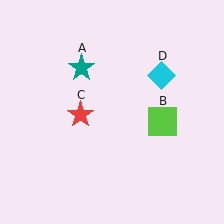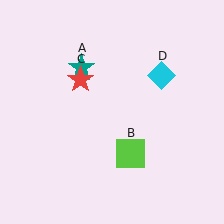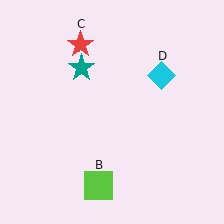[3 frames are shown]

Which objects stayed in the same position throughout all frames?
Teal star (object A) and cyan diamond (object D) remained stationary.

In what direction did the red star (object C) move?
The red star (object C) moved up.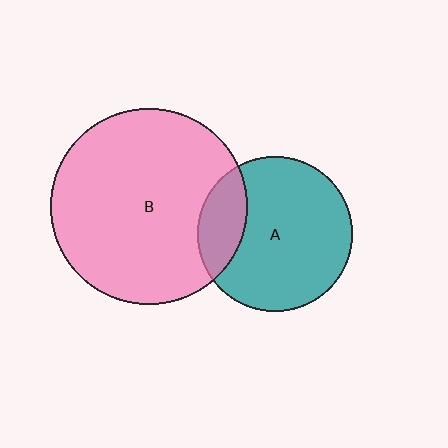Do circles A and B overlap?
Yes.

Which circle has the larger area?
Circle B (pink).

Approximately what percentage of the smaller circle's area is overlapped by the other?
Approximately 20%.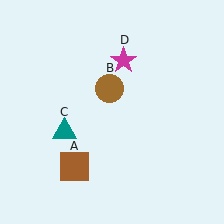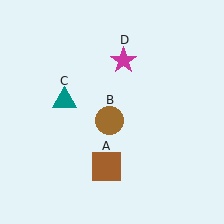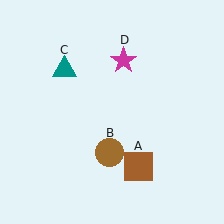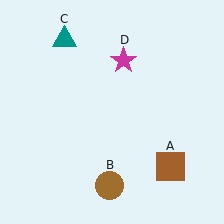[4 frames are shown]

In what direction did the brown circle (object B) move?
The brown circle (object B) moved down.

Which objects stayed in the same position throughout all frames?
Magenta star (object D) remained stationary.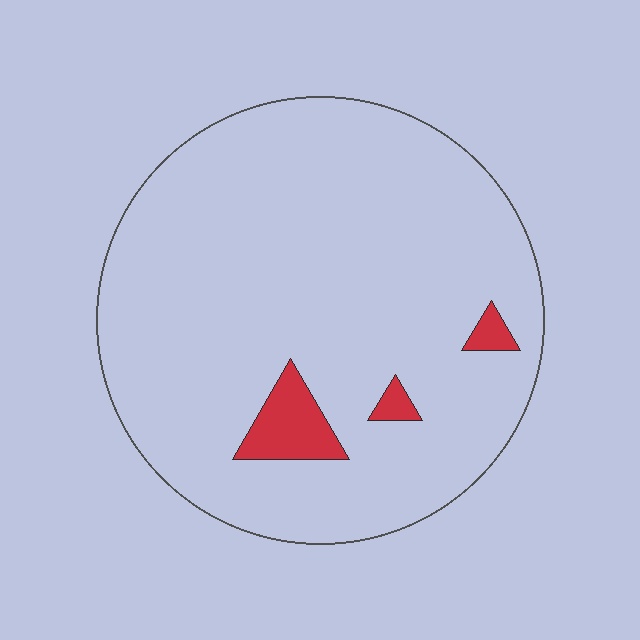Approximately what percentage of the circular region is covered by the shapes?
Approximately 5%.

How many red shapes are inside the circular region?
3.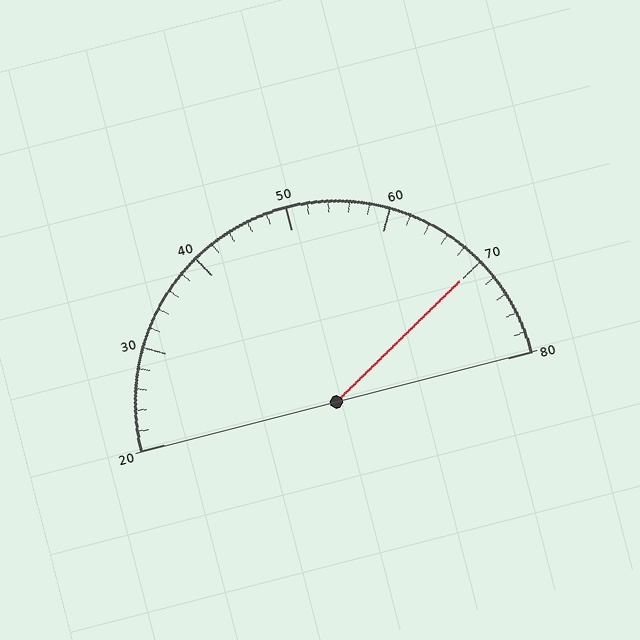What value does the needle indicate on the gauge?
The needle indicates approximately 70.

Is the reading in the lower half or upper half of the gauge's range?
The reading is in the upper half of the range (20 to 80).